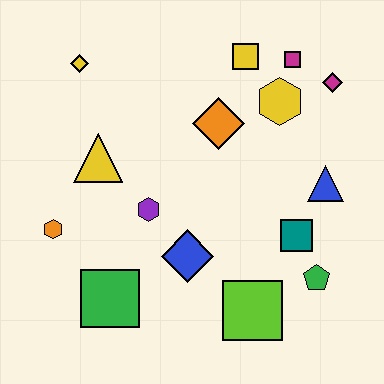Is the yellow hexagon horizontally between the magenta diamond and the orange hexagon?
Yes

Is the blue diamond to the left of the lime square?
Yes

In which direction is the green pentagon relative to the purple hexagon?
The green pentagon is to the right of the purple hexagon.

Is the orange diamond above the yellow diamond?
No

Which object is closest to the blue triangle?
The teal square is closest to the blue triangle.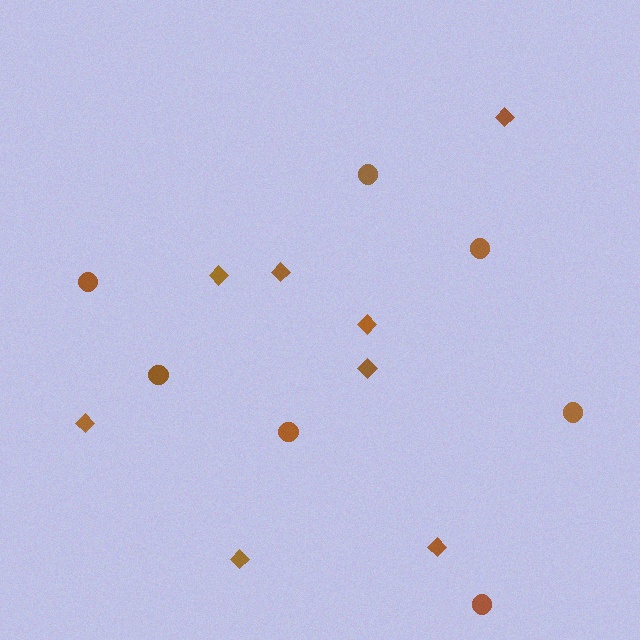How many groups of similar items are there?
There are 2 groups: one group of diamonds (8) and one group of circles (7).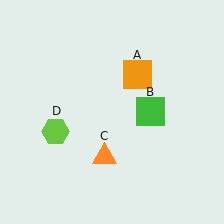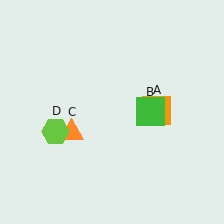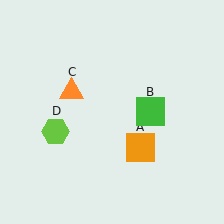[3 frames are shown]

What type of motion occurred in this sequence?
The orange square (object A), orange triangle (object C) rotated clockwise around the center of the scene.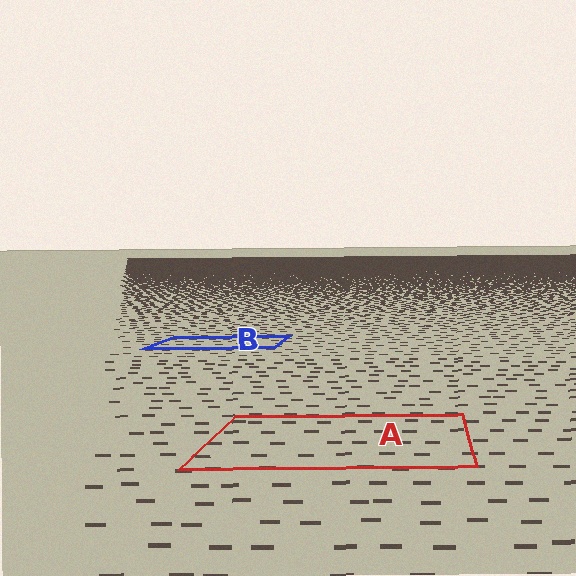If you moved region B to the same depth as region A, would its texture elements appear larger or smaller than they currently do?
They would appear larger. At a closer depth, the same texture elements are projected at a bigger on-screen size.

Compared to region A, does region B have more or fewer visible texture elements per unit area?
Region B has more texture elements per unit area — they are packed more densely because it is farther away.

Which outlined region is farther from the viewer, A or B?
Region B is farther from the viewer — the texture elements inside it appear smaller and more densely packed.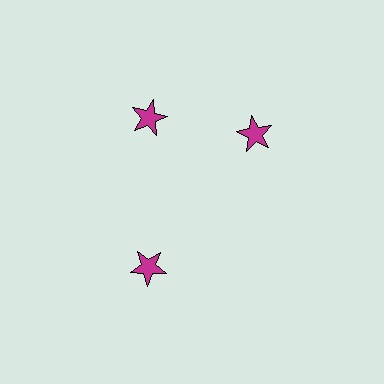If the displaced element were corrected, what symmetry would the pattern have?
It would have 3-fold rotational symmetry — the pattern would map onto itself every 120 degrees.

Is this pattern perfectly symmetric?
No. The 3 magenta stars are arranged in a ring, but one element near the 3 o'clock position is rotated out of alignment along the ring, breaking the 3-fold rotational symmetry.